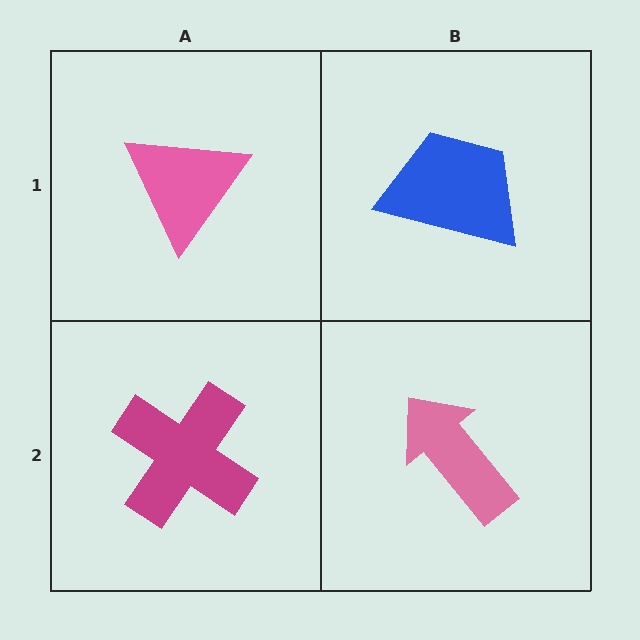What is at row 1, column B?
A blue trapezoid.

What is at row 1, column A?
A pink triangle.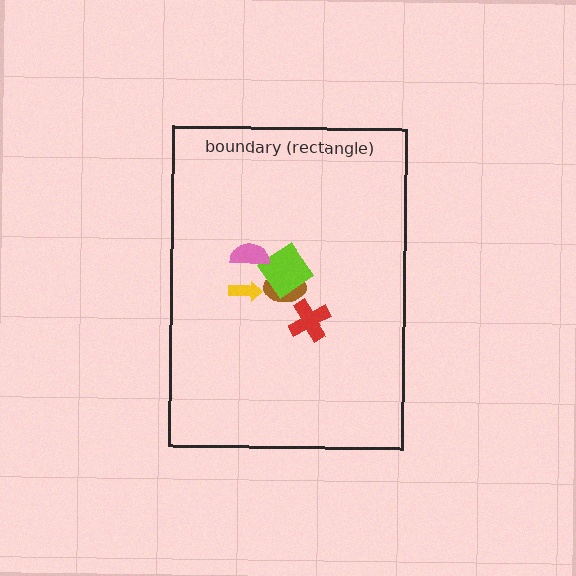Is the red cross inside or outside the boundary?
Inside.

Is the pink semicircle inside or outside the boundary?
Inside.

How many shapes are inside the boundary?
5 inside, 0 outside.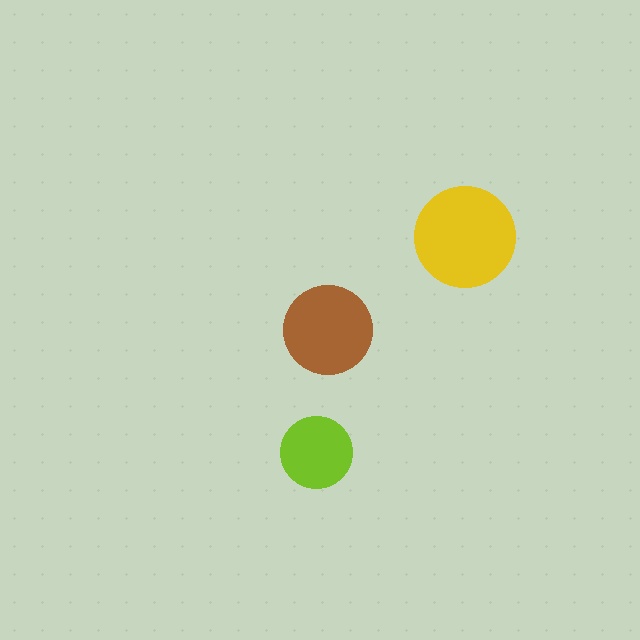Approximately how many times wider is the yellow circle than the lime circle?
About 1.5 times wider.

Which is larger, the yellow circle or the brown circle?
The yellow one.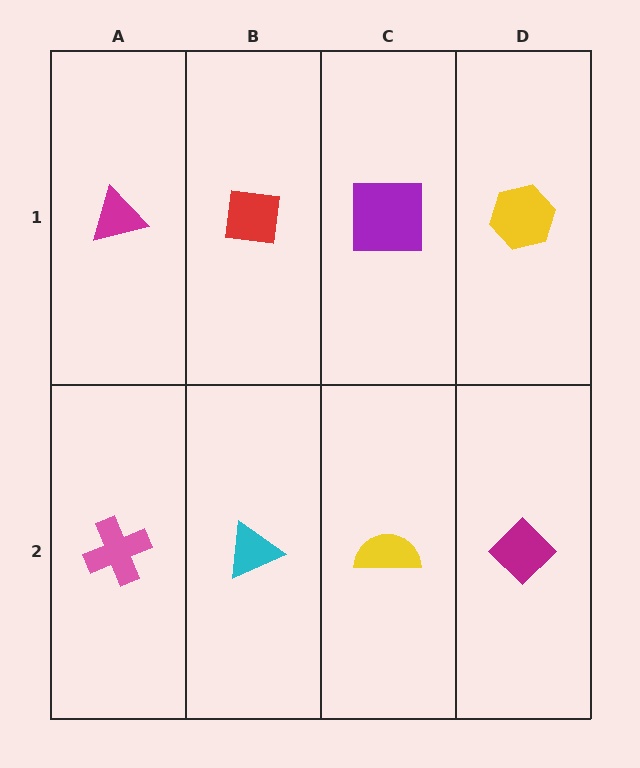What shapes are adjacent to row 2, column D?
A yellow hexagon (row 1, column D), a yellow semicircle (row 2, column C).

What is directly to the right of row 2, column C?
A magenta diamond.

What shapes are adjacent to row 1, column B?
A cyan triangle (row 2, column B), a magenta triangle (row 1, column A), a purple square (row 1, column C).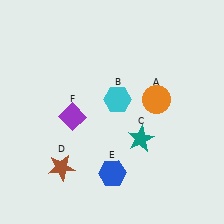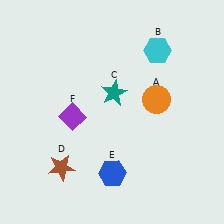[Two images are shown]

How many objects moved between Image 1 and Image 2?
2 objects moved between the two images.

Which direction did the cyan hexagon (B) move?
The cyan hexagon (B) moved up.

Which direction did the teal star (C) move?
The teal star (C) moved up.